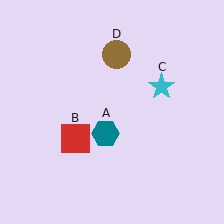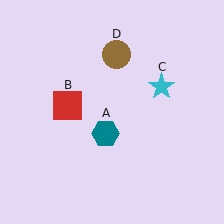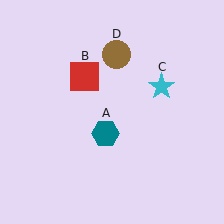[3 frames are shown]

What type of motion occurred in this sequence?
The red square (object B) rotated clockwise around the center of the scene.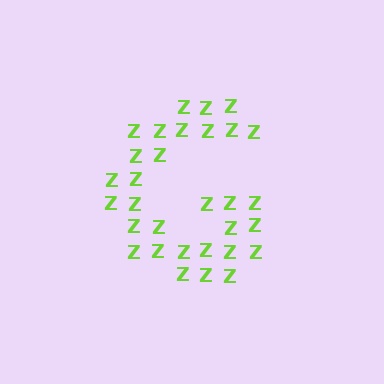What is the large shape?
The large shape is the letter G.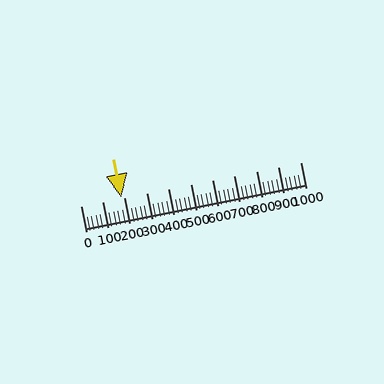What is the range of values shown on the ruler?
The ruler shows values from 0 to 1000.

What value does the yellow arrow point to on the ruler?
The yellow arrow points to approximately 185.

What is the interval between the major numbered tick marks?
The major tick marks are spaced 100 units apart.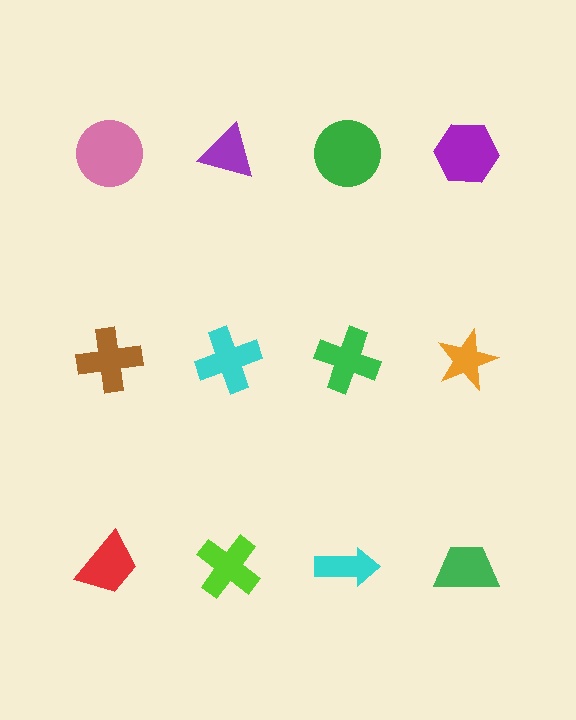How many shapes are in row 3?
4 shapes.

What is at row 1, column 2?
A purple triangle.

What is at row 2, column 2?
A cyan cross.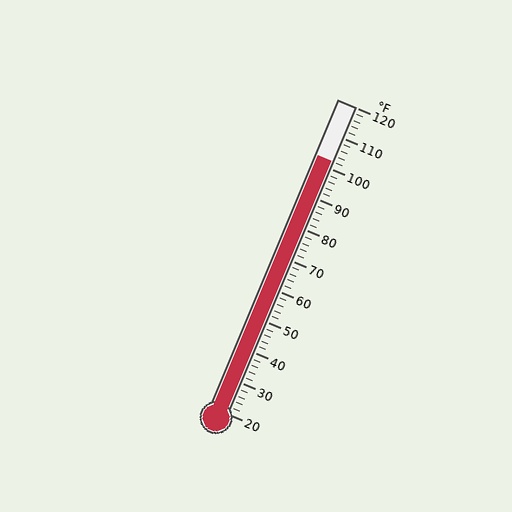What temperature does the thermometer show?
The thermometer shows approximately 102°F.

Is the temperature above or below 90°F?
The temperature is above 90°F.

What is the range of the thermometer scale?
The thermometer scale ranges from 20°F to 120°F.